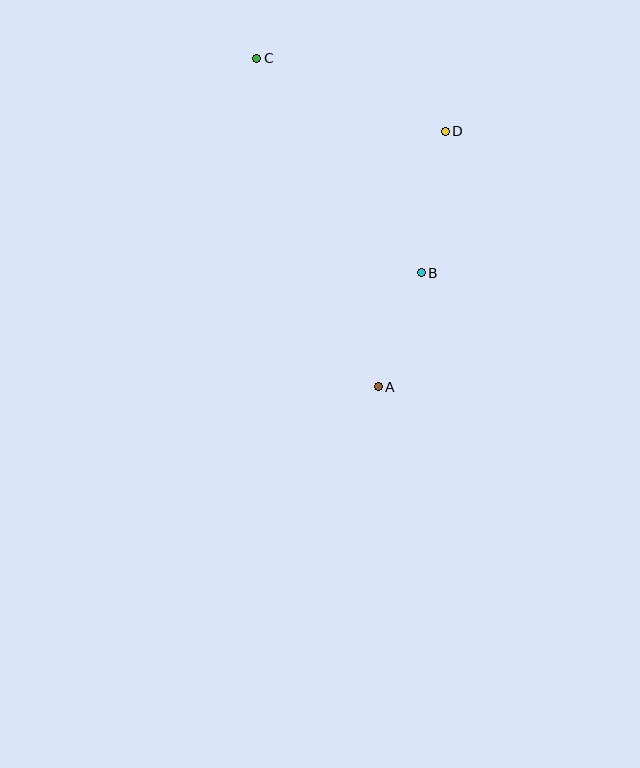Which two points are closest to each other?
Points A and B are closest to each other.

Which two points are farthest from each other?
Points A and C are farthest from each other.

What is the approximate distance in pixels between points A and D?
The distance between A and D is approximately 264 pixels.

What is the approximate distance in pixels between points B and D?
The distance between B and D is approximately 143 pixels.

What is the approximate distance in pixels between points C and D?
The distance between C and D is approximately 202 pixels.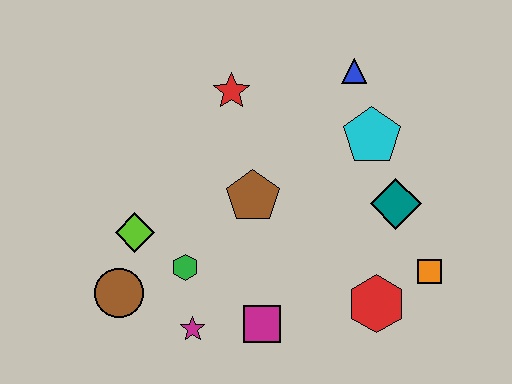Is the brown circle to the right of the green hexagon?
No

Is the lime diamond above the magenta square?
Yes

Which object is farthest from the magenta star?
The blue triangle is farthest from the magenta star.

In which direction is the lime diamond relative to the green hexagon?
The lime diamond is to the left of the green hexagon.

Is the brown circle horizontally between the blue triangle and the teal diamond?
No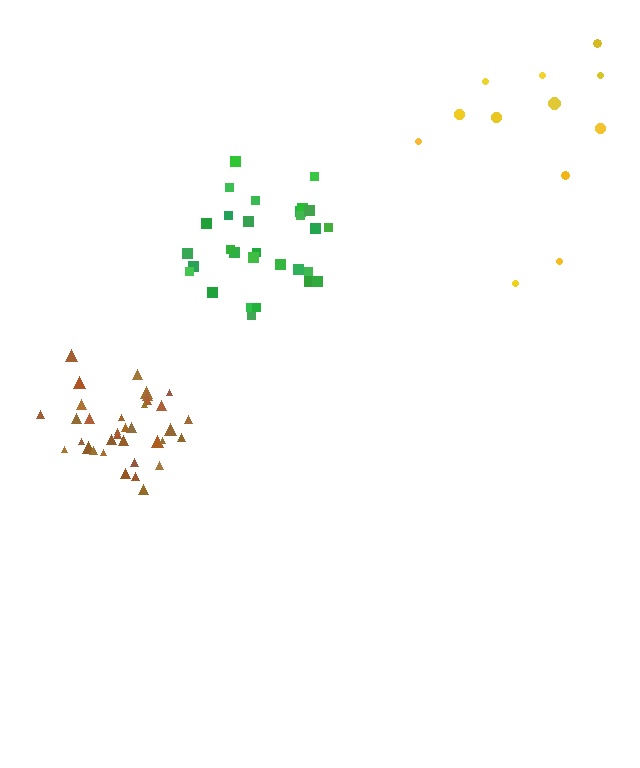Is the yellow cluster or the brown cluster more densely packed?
Brown.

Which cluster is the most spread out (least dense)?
Yellow.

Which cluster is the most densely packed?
Brown.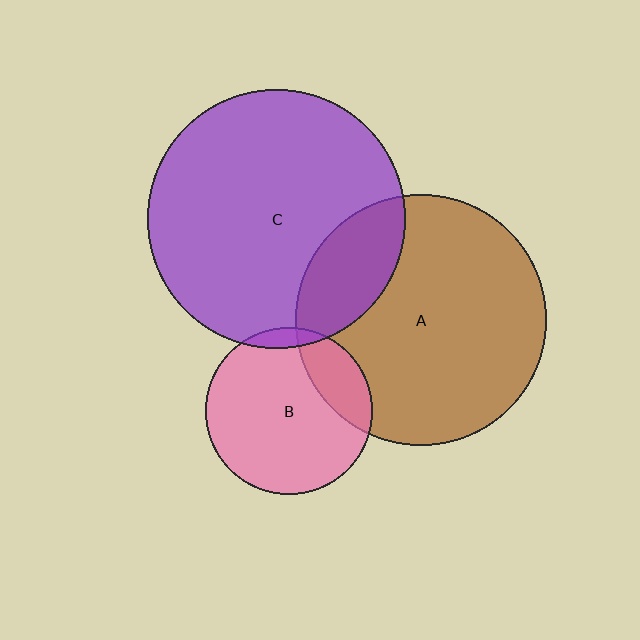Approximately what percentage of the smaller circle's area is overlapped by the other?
Approximately 20%.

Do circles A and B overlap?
Yes.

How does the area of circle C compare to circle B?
Approximately 2.4 times.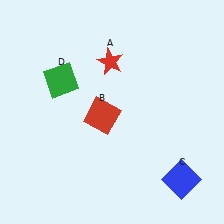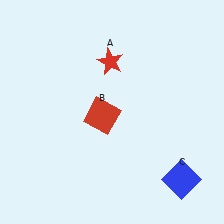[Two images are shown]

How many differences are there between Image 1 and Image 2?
There is 1 difference between the two images.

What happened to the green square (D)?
The green square (D) was removed in Image 2. It was in the top-left area of Image 1.